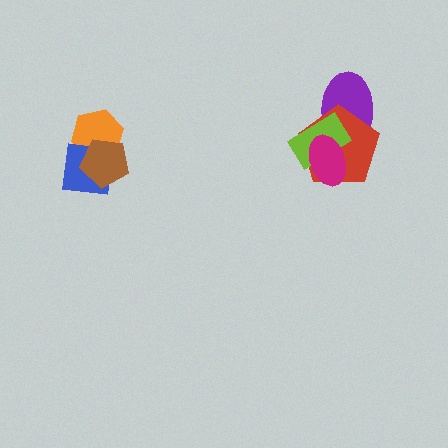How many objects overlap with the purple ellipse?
3 objects overlap with the purple ellipse.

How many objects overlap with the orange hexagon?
2 objects overlap with the orange hexagon.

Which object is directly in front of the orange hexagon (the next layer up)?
The blue square is directly in front of the orange hexagon.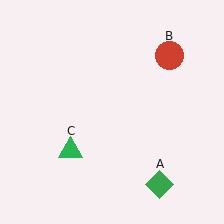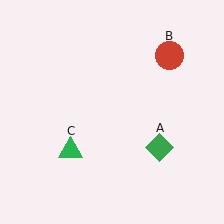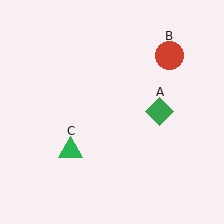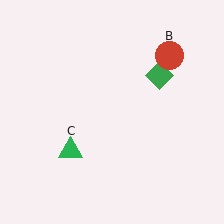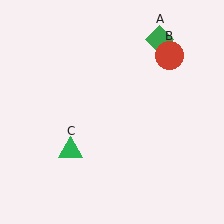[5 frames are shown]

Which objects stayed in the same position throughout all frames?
Red circle (object B) and green triangle (object C) remained stationary.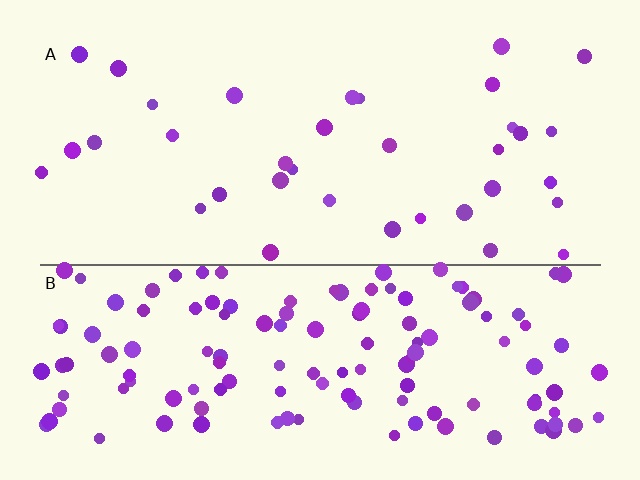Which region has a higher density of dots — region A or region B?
B (the bottom).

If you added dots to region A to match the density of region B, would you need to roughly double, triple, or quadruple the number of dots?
Approximately quadruple.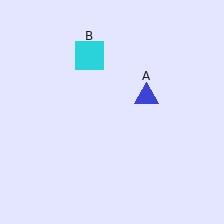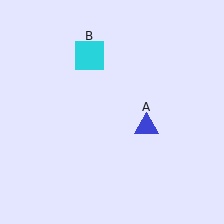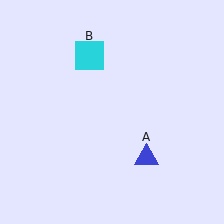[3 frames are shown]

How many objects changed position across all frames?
1 object changed position: blue triangle (object A).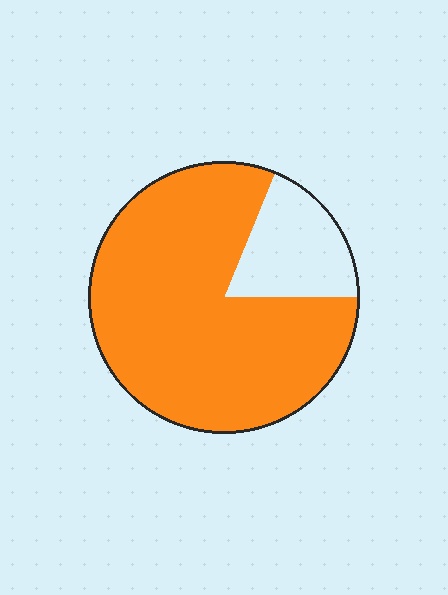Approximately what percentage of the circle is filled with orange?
Approximately 80%.